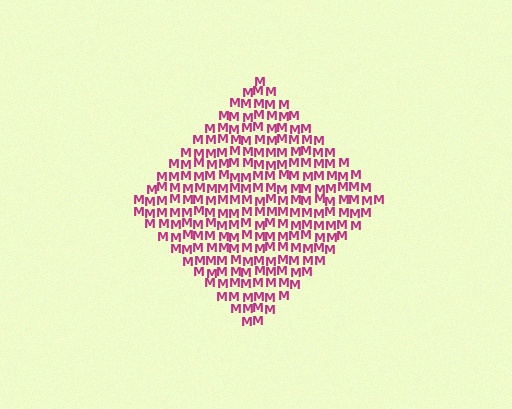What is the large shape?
The large shape is a diamond.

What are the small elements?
The small elements are letter M's.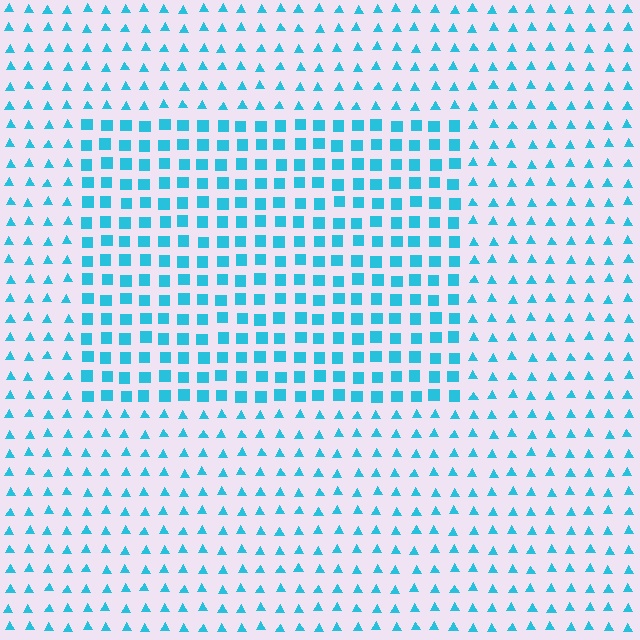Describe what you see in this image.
The image is filled with small cyan elements arranged in a uniform grid. A rectangle-shaped region contains squares, while the surrounding area contains triangles. The boundary is defined purely by the change in element shape.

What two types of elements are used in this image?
The image uses squares inside the rectangle region and triangles outside it.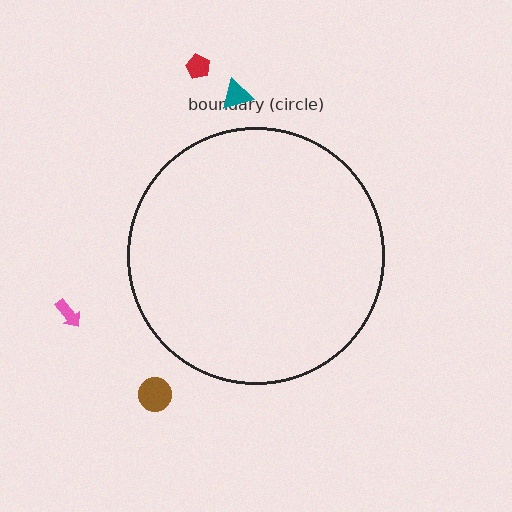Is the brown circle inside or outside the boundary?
Outside.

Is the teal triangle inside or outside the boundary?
Outside.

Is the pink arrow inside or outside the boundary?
Outside.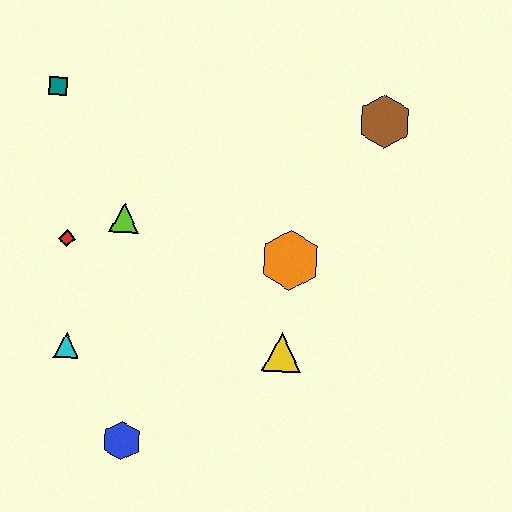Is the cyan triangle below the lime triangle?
Yes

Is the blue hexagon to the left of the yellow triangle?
Yes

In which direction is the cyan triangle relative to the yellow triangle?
The cyan triangle is to the left of the yellow triangle.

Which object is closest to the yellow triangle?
The orange hexagon is closest to the yellow triangle.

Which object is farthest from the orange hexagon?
The teal square is farthest from the orange hexagon.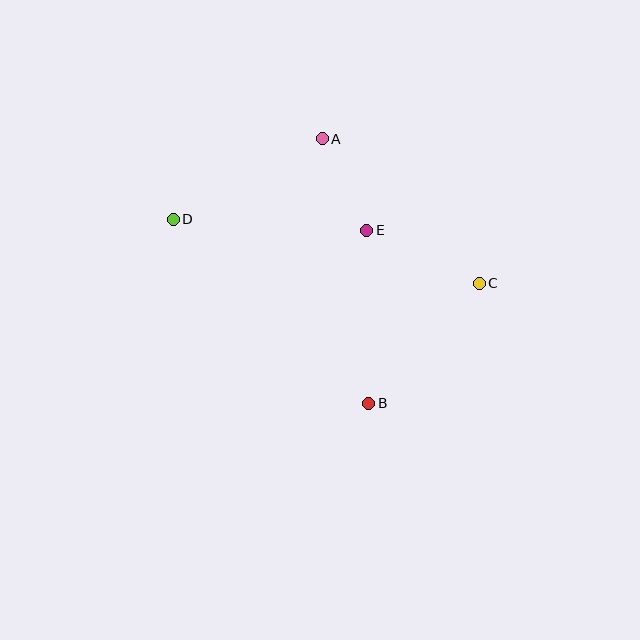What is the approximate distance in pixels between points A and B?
The distance between A and B is approximately 268 pixels.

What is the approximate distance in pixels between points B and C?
The distance between B and C is approximately 163 pixels.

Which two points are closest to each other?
Points A and E are closest to each other.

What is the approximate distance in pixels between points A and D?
The distance between A and D is approximately 169 pixels.